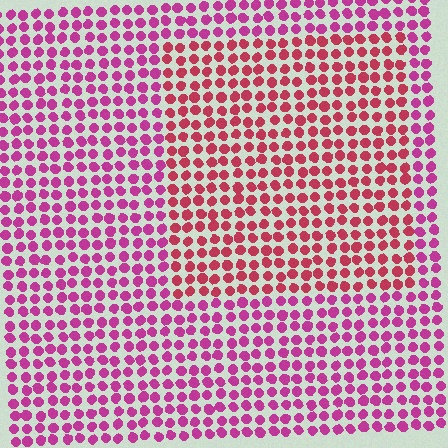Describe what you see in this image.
The image is filled with small magenta elements in a uniform arrangement. A rectangle-shaped region is visible where the elements are tinted to a slightly different hue, forming a subtle color boundary.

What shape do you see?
I see a rectangle.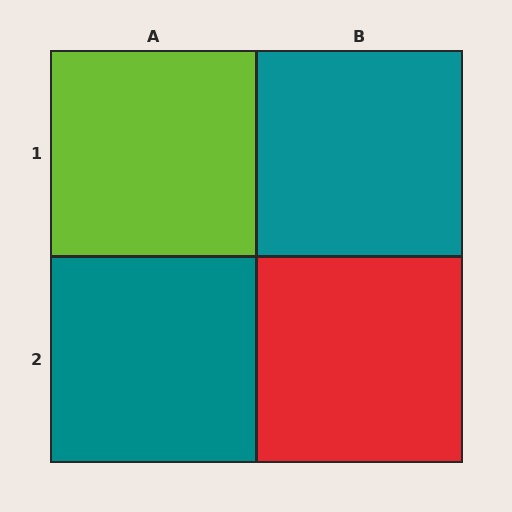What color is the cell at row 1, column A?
Lime.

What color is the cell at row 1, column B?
Teal.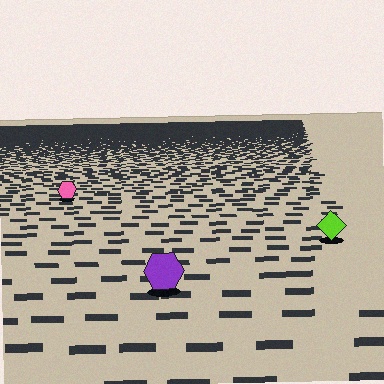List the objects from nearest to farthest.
From nearest to farthest: the purple hexagon, the lime diamond, the pink hexagon.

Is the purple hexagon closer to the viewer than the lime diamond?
Yes. The purple hexagon is closer — you can tell from the texture gradient: the ground texture is coarser near it.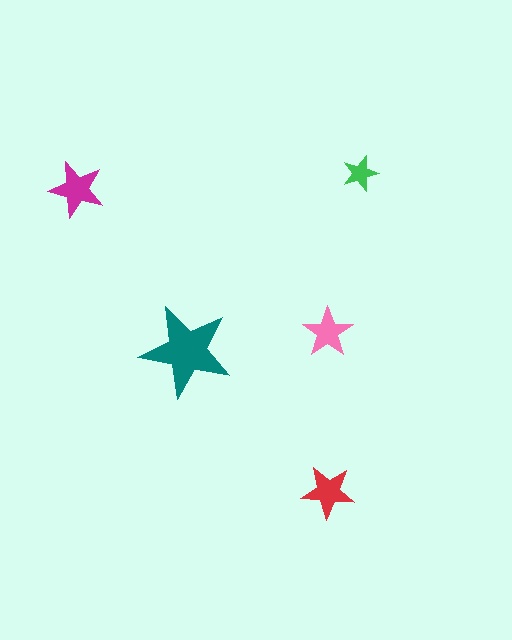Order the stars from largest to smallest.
the teal one, the magenta one, the red one, the pink one, the green one.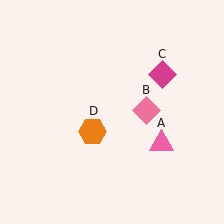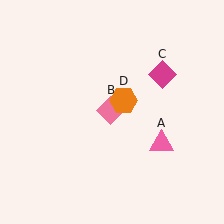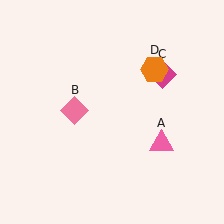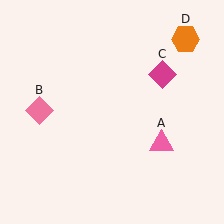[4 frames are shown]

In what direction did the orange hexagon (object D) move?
The orange hexagon (object D) moved up and to the right.